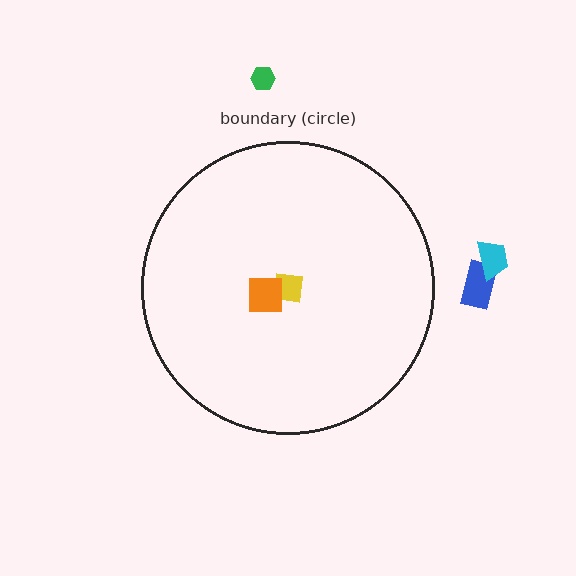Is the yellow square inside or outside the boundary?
Inside.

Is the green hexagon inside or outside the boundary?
Outside.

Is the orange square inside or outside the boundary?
Inside.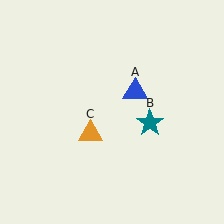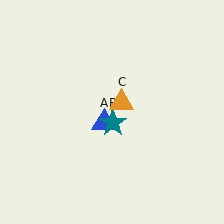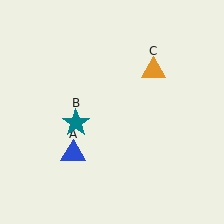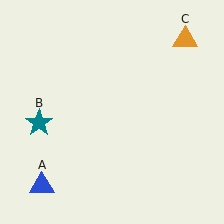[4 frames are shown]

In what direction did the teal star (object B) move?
The teal star (object B) moved left.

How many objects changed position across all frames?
3 objects changed position: blue triangle (object A), teal star (object B), orange triangle (object C).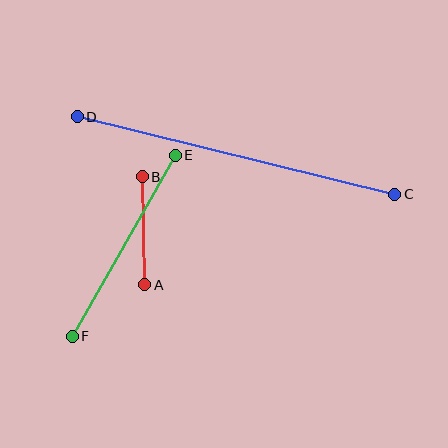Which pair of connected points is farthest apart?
Points C and D are farthest apart.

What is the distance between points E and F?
The distance is approximately 208 pixels.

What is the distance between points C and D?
The distance is approximately 327 pixels.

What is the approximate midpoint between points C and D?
The midpoint is at approximately (236, 155) pixels.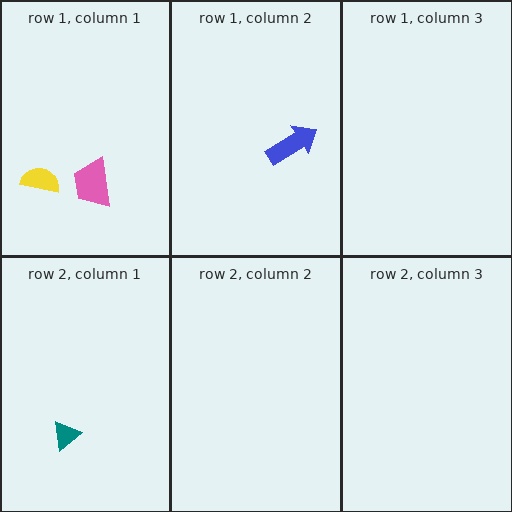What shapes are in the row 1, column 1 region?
The pink trapezoid, the yellow semicircle.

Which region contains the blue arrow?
The row 1, column 2 region.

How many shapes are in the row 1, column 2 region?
1.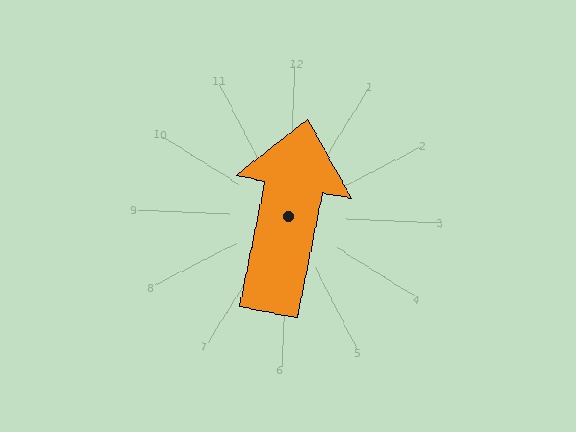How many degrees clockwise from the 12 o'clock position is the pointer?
Approximately 9 degrees.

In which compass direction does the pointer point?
North.